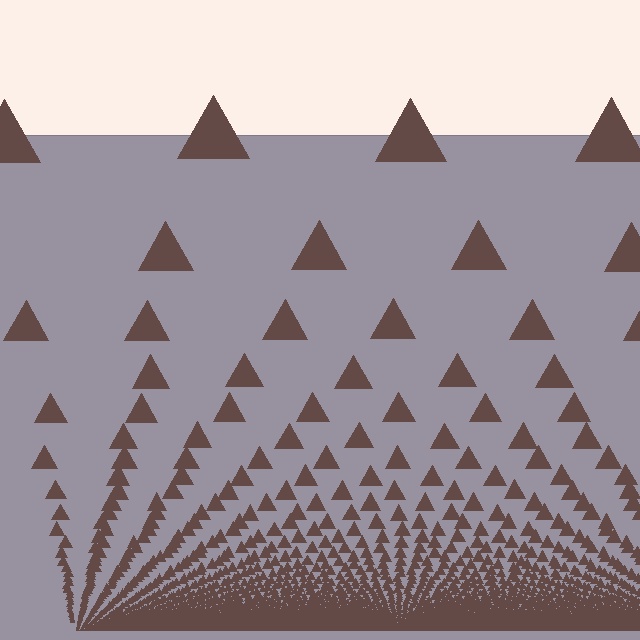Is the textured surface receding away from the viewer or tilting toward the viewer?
The surface appears to tilt toward the viewer. Texture elements get larger and sparser toward the top.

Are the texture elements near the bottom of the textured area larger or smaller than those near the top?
Smaller. The gradient is inverted — elements near the bottom are smaller and denser.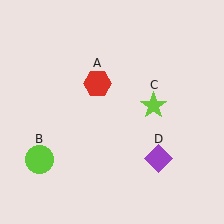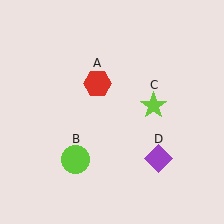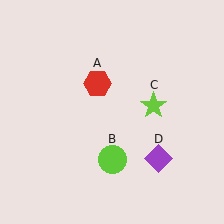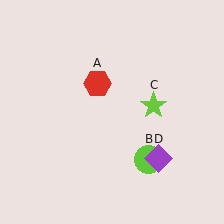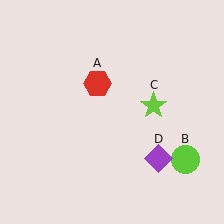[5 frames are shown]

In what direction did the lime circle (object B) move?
The lime circle (object B) moved right.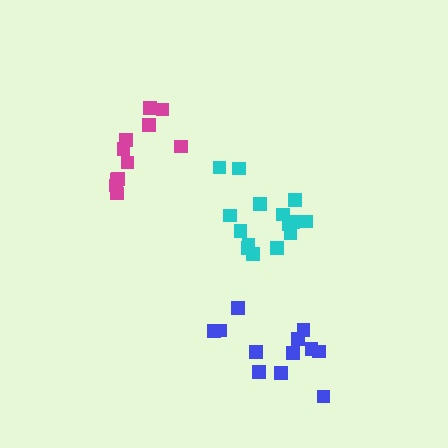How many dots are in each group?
Group 1: 12 dots, Group 2: 15 dots, Group 3: 11 dots (38 total).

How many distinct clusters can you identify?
There are 3 distinct clusters.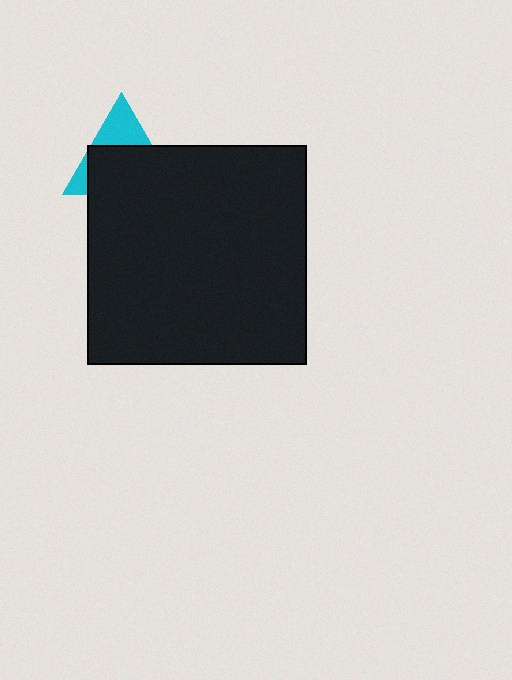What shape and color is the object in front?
The object in front is a black square.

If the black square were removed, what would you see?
You would see the complete cyan triangle.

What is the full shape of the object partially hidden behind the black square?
The partially hidden object is a cyan triangle.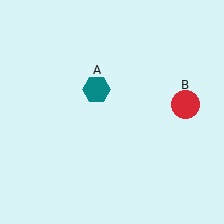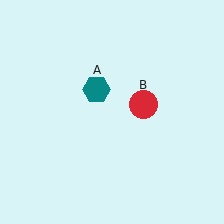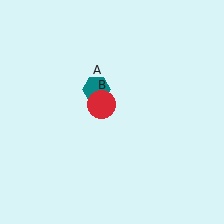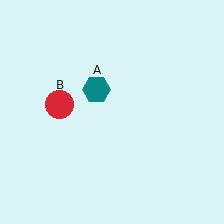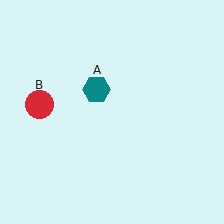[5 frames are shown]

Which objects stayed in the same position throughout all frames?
Teal hexagon (object A) remained stationary.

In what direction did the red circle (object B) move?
The red circle (object B) moved left.